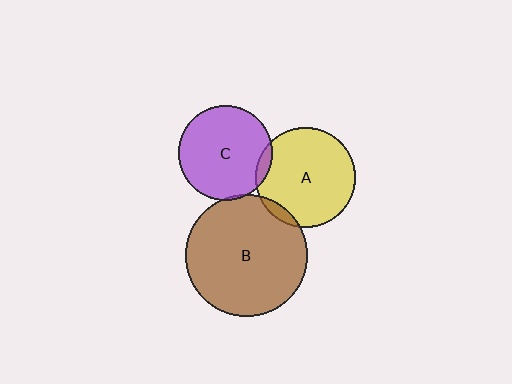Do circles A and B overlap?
Yes.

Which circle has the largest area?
Circle B (brown).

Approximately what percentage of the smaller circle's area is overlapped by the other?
Approximately 5%.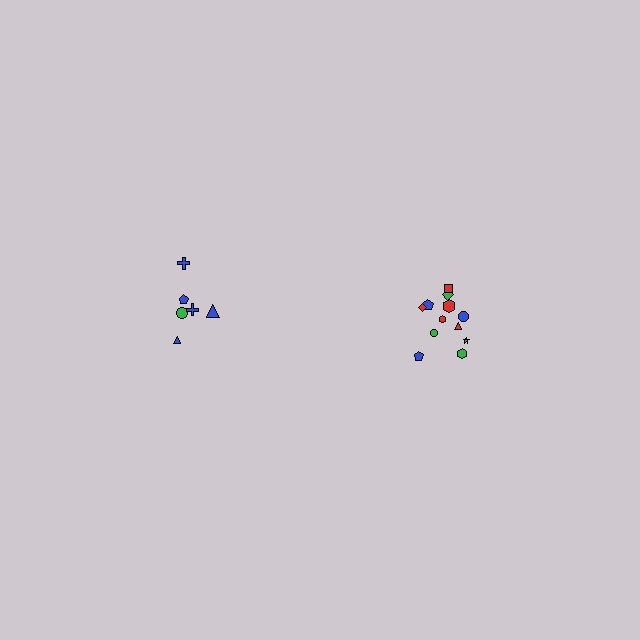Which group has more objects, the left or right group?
The right group.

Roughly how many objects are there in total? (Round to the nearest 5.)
Roughly 20 objects in total.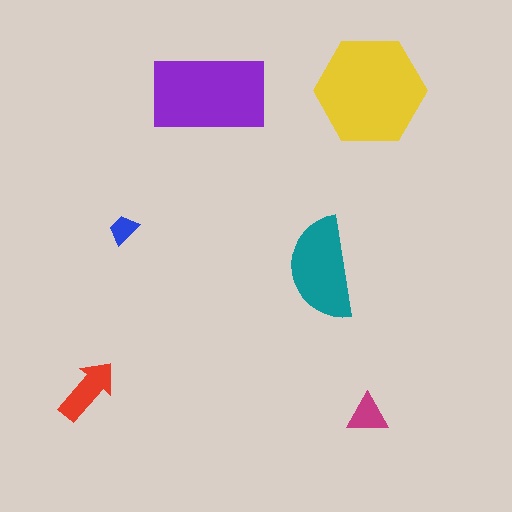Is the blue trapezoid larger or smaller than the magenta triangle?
Smaller.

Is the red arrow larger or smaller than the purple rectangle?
Smaller.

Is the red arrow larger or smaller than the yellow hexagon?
Smaller.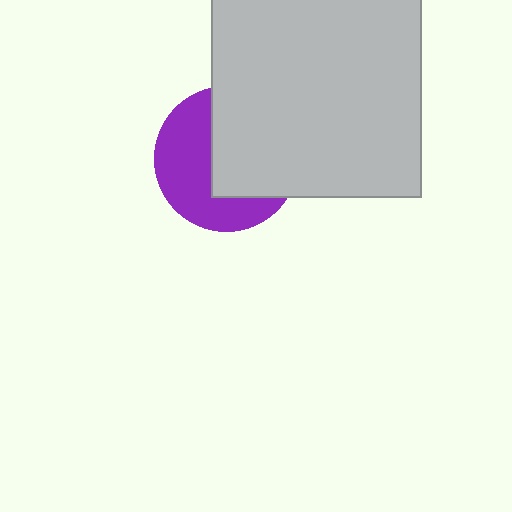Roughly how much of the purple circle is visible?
About half of it is visible (roughly 49%).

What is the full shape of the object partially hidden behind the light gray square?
The partially hidden object is a purple circle.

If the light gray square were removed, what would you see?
You would see the complete purple circle.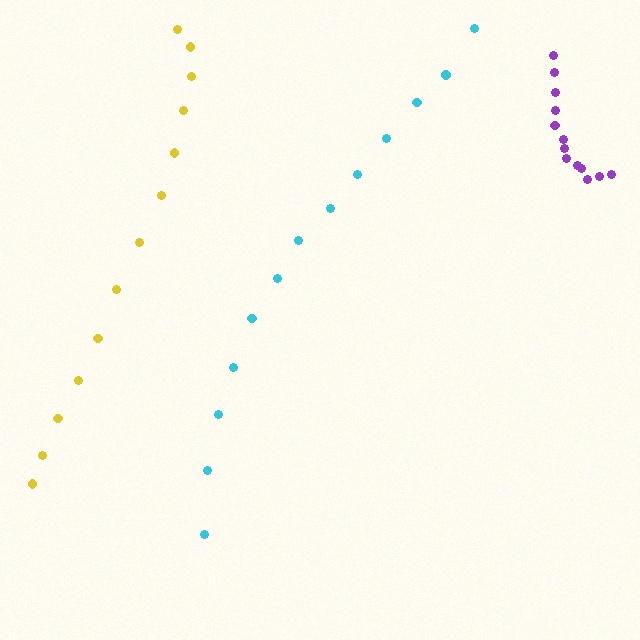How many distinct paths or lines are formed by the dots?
There are 3 distinct paths.